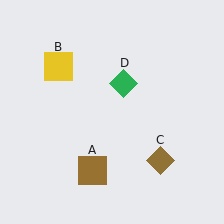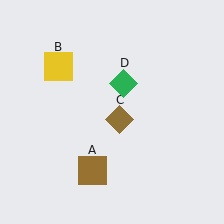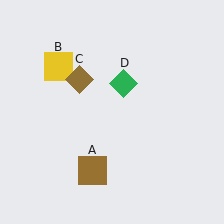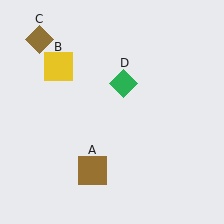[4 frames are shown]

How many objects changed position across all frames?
1 object changed position: brown diamond (object C).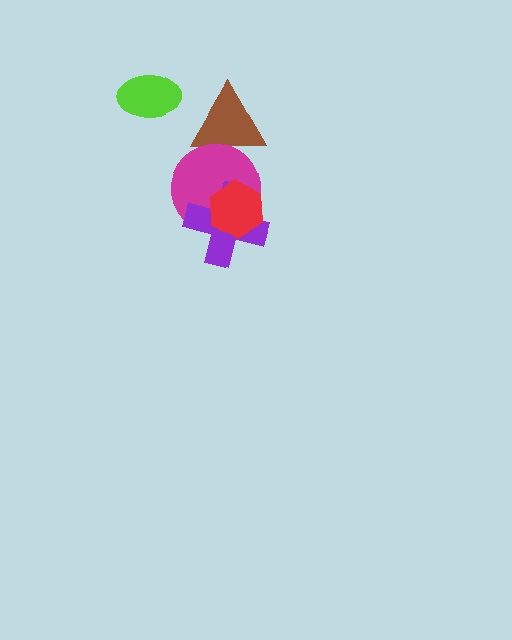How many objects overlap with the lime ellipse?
0 objects overlap with the lime ellipse.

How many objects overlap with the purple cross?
2 objects overlap with the purple cross.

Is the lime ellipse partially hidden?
No, no other shape covers it.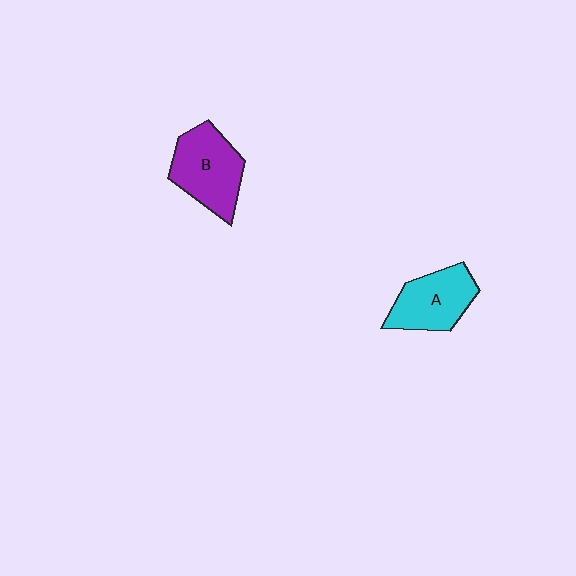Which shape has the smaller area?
Shape A (cyan).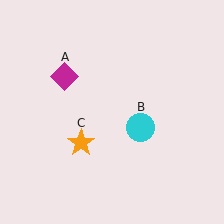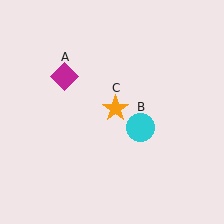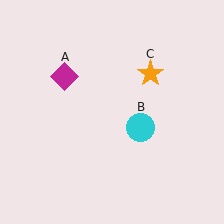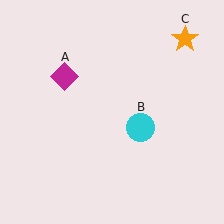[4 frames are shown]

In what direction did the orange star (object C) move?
The orange star (object C) moved up and to the right.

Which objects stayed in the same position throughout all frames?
Magenta diamond (object A) and cyan circle (object B) remained stationary.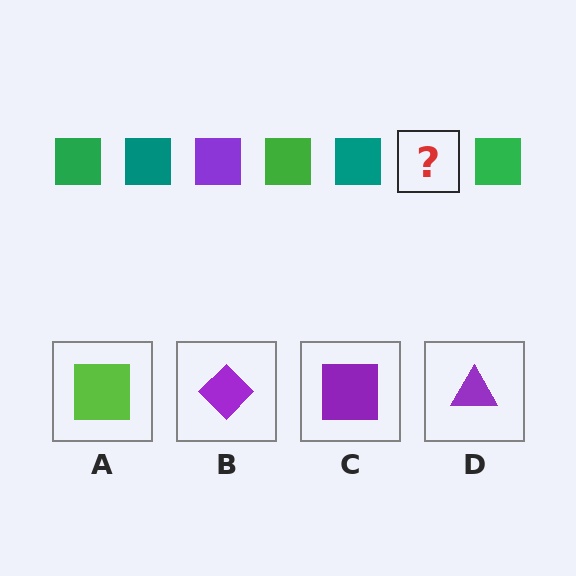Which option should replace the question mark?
Option C.